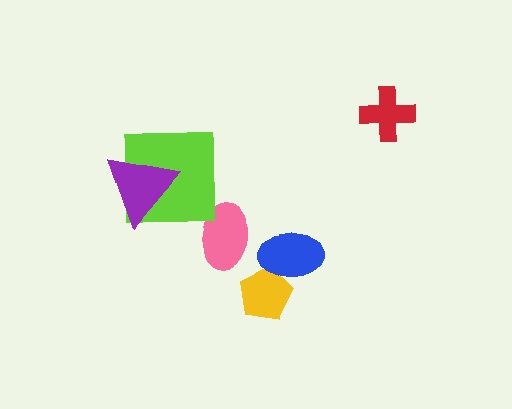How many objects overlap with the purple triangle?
1 object overlaps with the purple triangle.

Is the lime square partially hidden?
Yes, it is partially covered by another shape.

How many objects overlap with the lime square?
1 object overlaps with the lime square.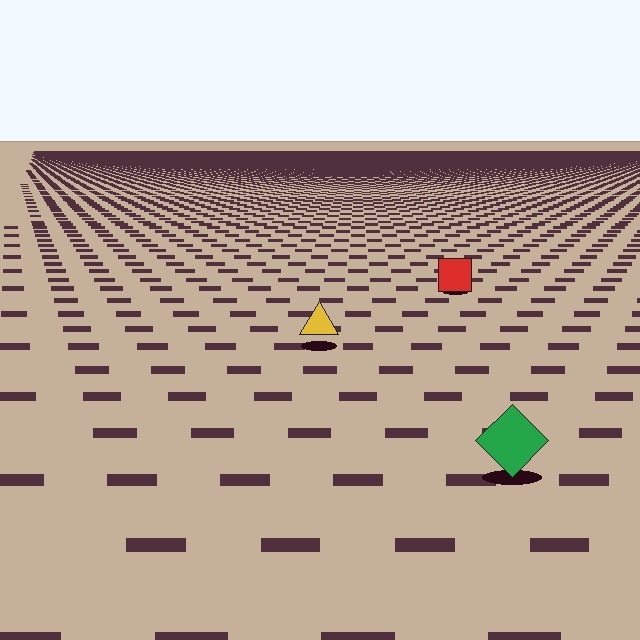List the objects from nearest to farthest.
From nearest to farthest: the green diamond, the yellow triangle, the red square.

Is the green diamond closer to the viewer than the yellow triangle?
Yes. The green diamond is closer — you can tell from the texture gradient: the ground texture is coarser near it.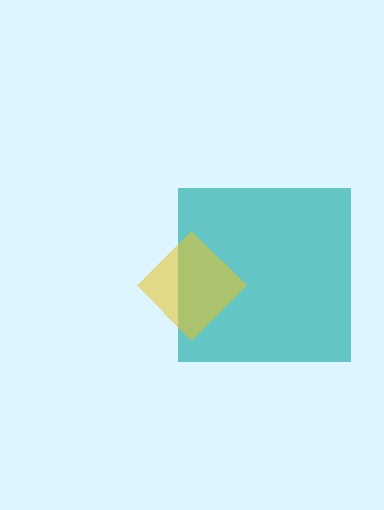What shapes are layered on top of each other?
The layered shapes are: a teal square, a yellow diamond.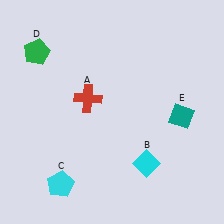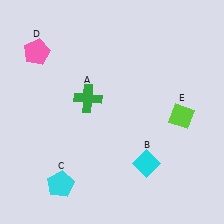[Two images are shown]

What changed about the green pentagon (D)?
In Image 1, D is green. In Image 2, it changed to pink.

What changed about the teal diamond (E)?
In Image 1, E is teal. In Image 2, it changed to lime.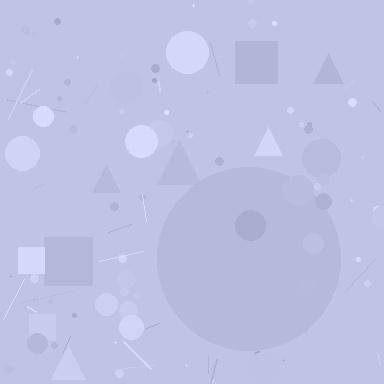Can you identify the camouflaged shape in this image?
The camouflaged shape is a circle.